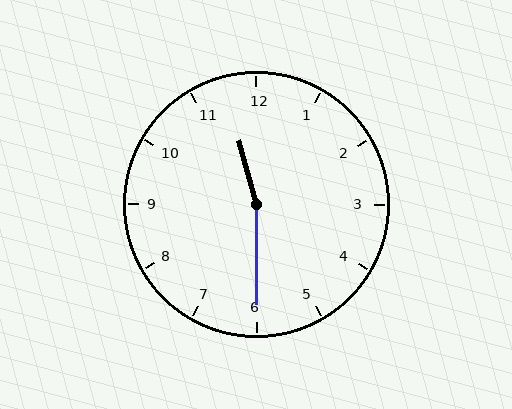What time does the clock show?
11:30.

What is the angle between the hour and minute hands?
Approximately 165 degrees.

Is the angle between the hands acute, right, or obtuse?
It is obtuse.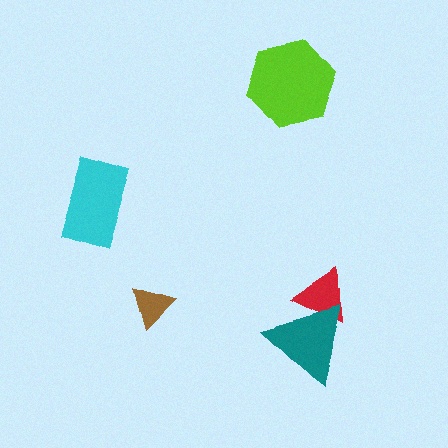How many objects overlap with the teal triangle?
1 object overlaps with the teal triangle.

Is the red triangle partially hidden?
Yes, it is partially covered by another shape.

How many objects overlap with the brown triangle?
0 objects overlap with the brown triangle.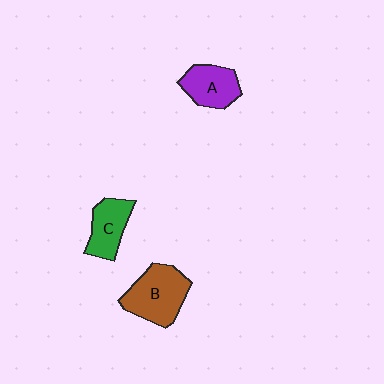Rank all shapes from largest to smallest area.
From largest to smallest: B (brown), A (purple), C (green).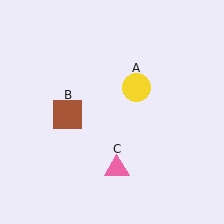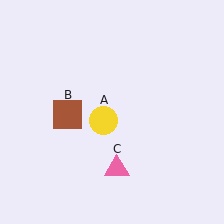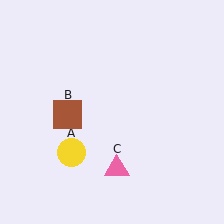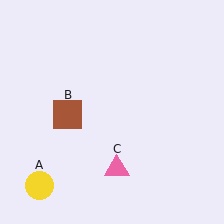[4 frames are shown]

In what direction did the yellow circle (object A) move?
The yellow circle (object A) moved down and to the left.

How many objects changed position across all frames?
1 object changed position: yellow circle (object A).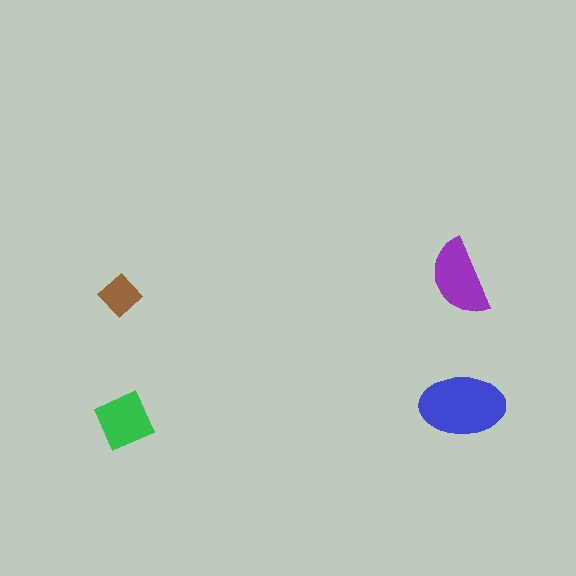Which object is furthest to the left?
The brown diamond is leftmost.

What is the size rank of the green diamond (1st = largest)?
3rd.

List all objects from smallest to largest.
The brown diamond, the green diamond, the purple semicircle, the blue ellipse.